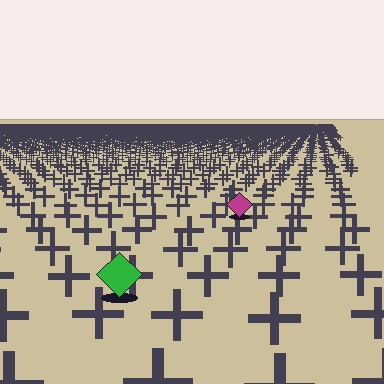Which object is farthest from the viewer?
The magenta diamond is farthest from the viewer. It appears smaller and the ground texture around it is denser.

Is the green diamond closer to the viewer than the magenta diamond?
Yes. The green diamond is closer — you can tell from the texture gradient: the ground texture is coarser near it.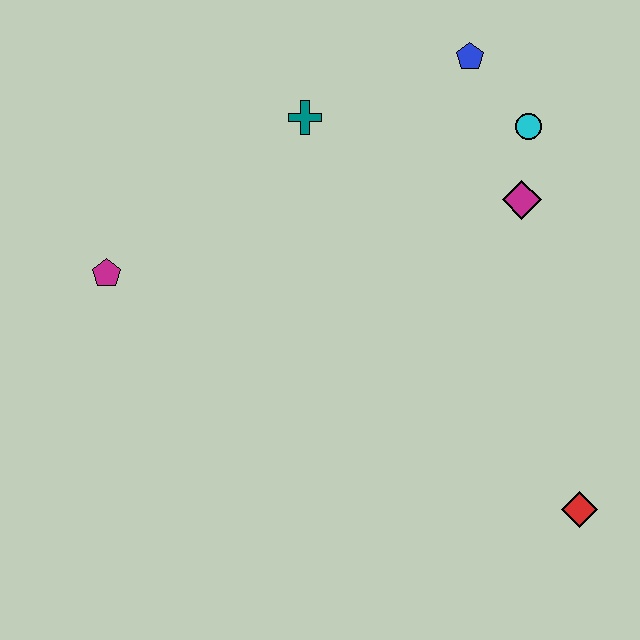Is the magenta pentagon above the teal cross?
No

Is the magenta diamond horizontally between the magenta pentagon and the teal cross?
No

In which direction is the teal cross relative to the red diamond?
The teal cross is above the red diamond.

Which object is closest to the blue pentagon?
The cyan circle is closest to the blue pentagon.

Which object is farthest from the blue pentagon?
The red diamond is farthest from the blue pentagon.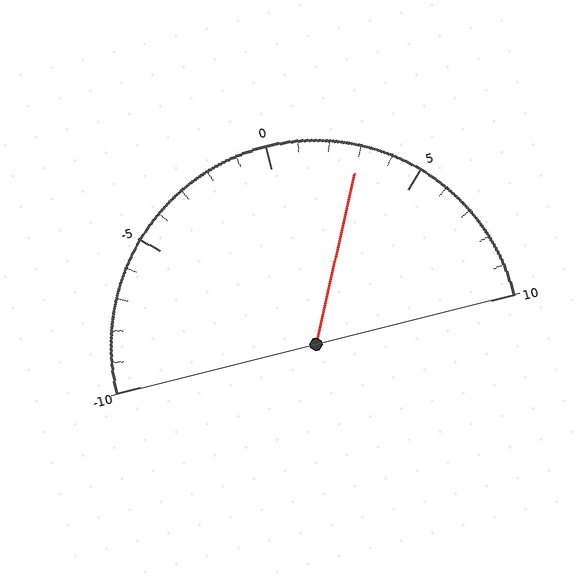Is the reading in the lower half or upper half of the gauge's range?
The reading is in the upper half of the range (-10 to 10).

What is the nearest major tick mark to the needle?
The nearest major tick mark is 5.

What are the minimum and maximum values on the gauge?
The gauge ranges from -10 to 10.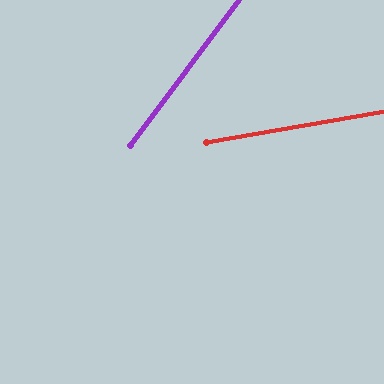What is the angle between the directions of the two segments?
Approximately 43 degrees.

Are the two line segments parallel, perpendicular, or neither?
Neither parallel nor perpendicular — they differ by about 43°.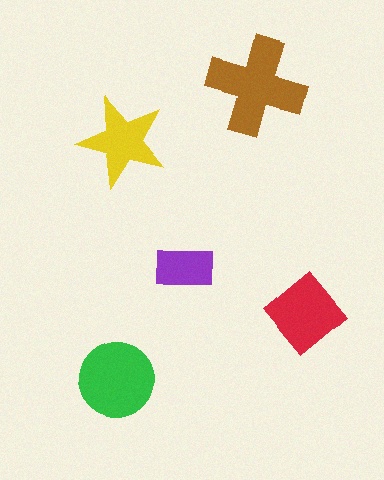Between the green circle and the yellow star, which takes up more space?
The green circle.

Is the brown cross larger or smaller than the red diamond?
Larger.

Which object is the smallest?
The purple rectangle.